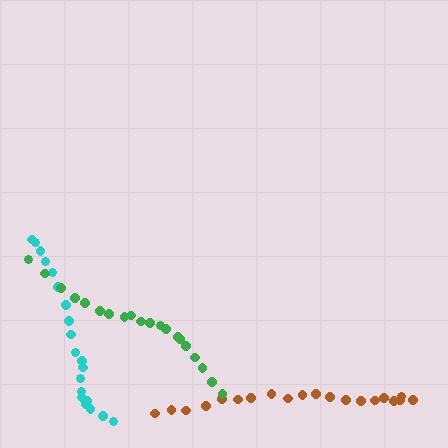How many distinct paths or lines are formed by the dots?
There are 3 distinct paths.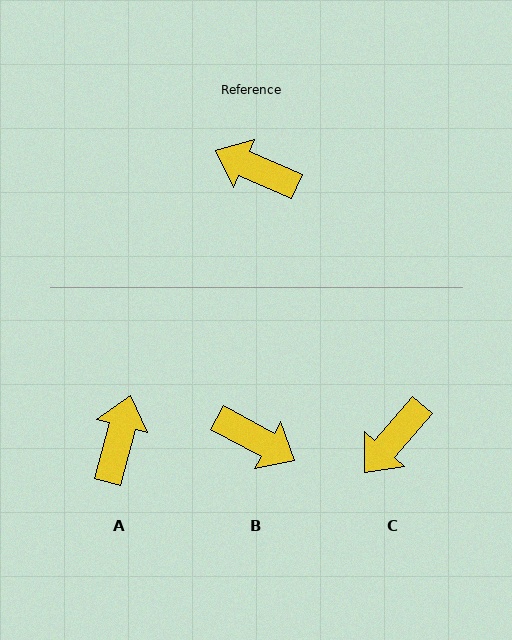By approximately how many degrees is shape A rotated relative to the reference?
Approximately 81 degrees clockwise.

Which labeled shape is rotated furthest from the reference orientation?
B, about 175 degrees away.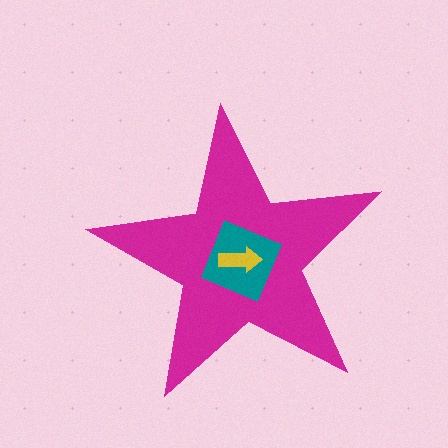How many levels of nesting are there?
3.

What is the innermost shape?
The yellow arrow.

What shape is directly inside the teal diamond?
The yellow arrow.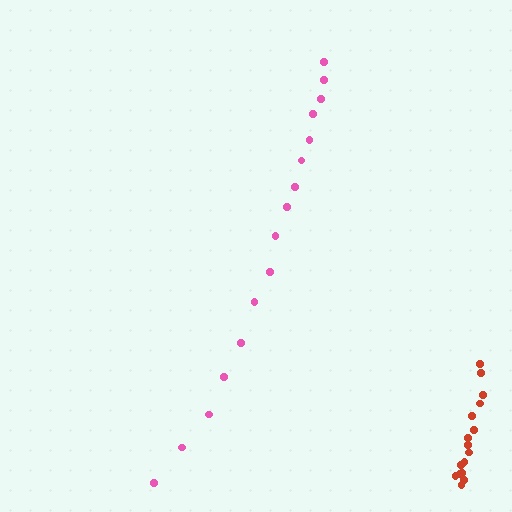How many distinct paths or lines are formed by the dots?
There are 2 distinct paths.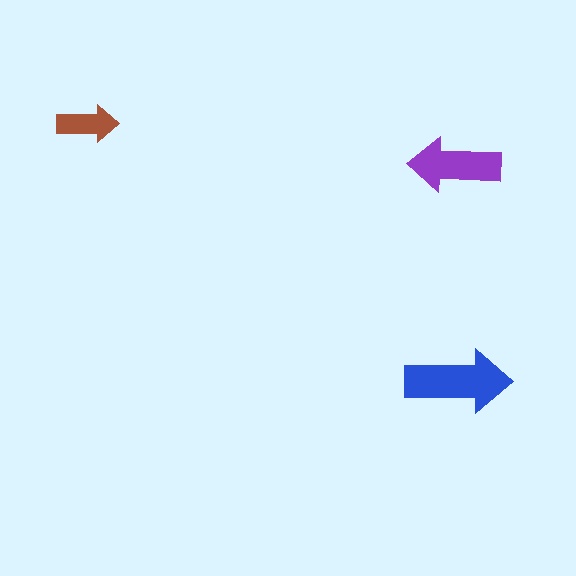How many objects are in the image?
There are 3 objects in the image.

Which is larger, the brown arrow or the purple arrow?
The purple one.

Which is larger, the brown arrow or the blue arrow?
The blue one.